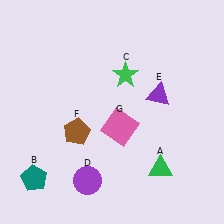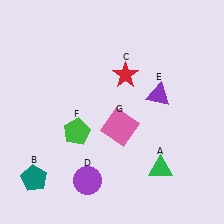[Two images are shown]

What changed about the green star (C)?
In Image 1, C is green. In Image 2, it changed to red.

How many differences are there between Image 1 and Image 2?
There are 2 differences between the two images.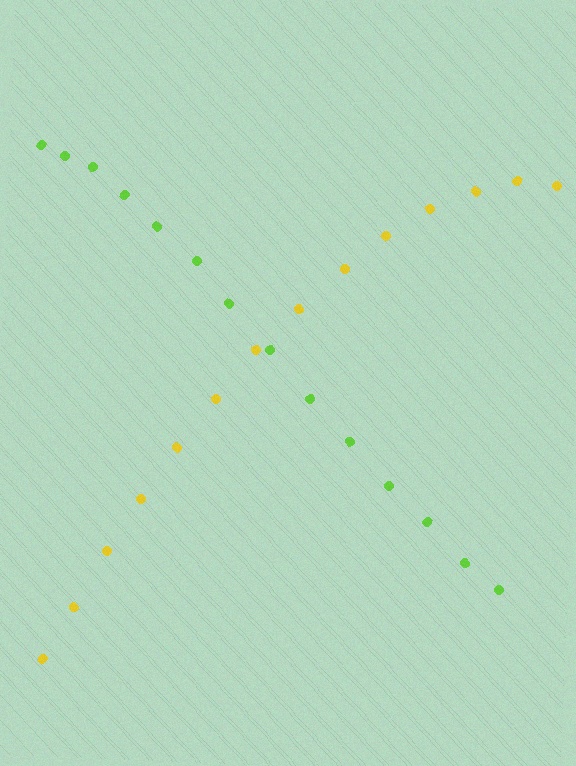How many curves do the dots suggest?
There are 2 distinct paths.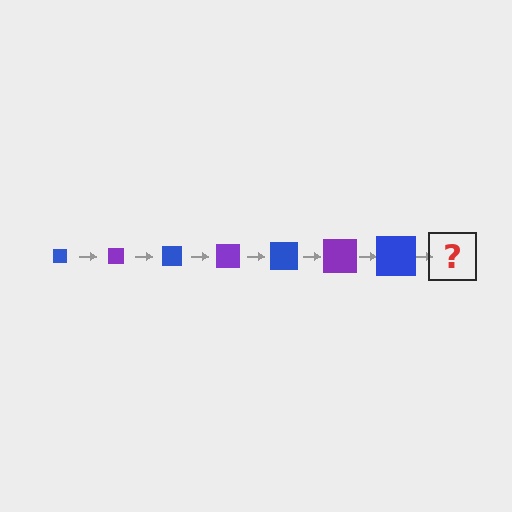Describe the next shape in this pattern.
It should be a purple square, larger than the previous one.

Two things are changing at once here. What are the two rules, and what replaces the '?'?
The two rules are that the square grows larger each step and the color cycles through blue and purple. The '?' should be a purple square, larger than the previous one.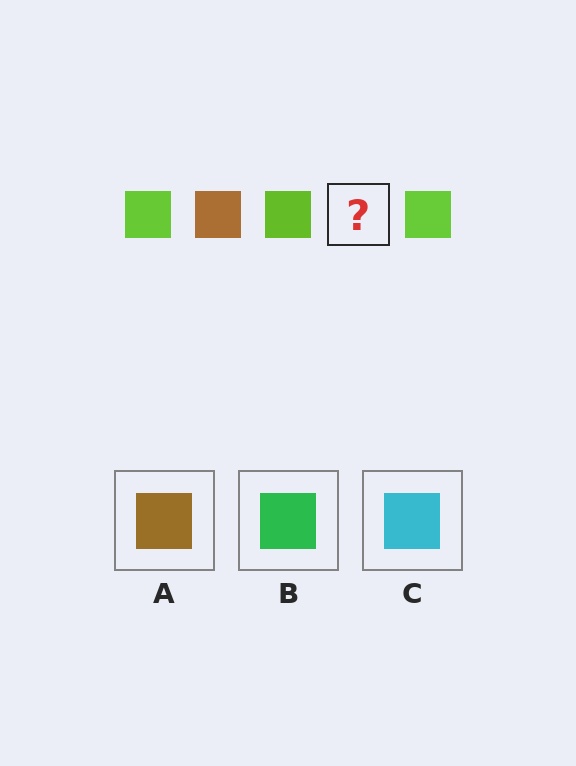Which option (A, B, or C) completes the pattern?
A.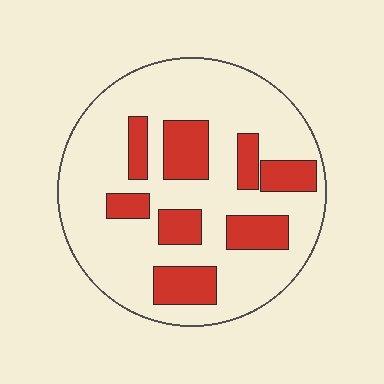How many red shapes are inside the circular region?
8.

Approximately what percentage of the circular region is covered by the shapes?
Approximately 25%.